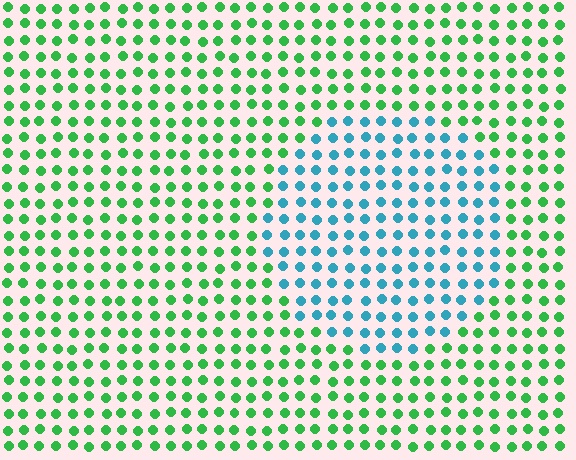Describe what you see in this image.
The image is filled with small green elements in a uniform arrangement. A circle-shaped region is visible where the elements are tinted to a slightly different hue, forming a subtle color boundary.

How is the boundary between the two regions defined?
The boundary is defined purely by a slight shift in hue (about 60 degrees). Spacing, size, and orientation are identical on both sides.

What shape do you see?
I see a circle.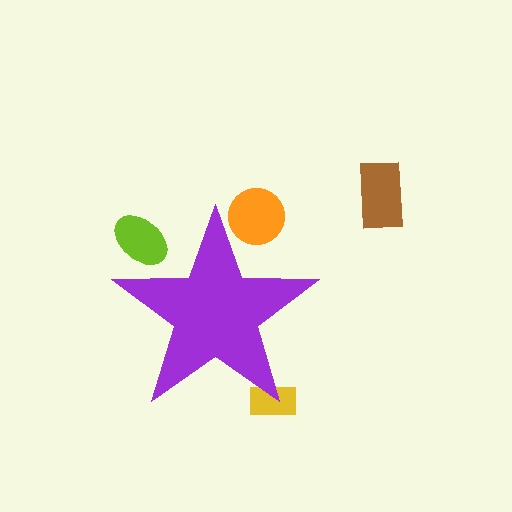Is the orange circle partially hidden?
Yes, the orange circle is partially hidden behind the purple star.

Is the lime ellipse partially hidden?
Yes, the lime ellipse is partially hidden behind the purple star.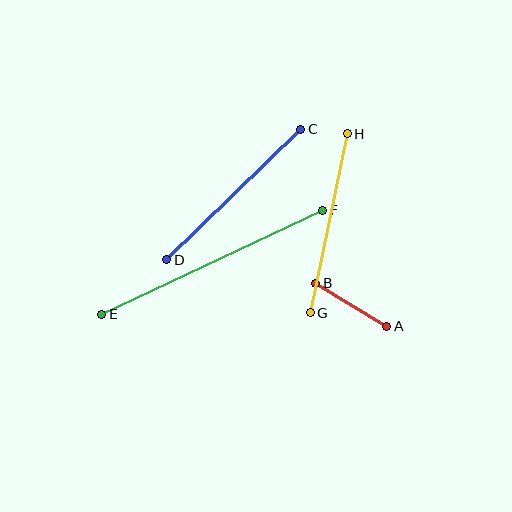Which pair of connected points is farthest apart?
Points E and F are farthest apart.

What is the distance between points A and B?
The distance is approximately 83 pixels.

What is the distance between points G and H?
The distance is approximately 182 pixels.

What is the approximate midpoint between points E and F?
The midpoint is at approximately (212, 262) pixels.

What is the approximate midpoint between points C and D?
The midpoint is at approximately (234, 195) pixels.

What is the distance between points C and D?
The distance is approximately 187 pixels.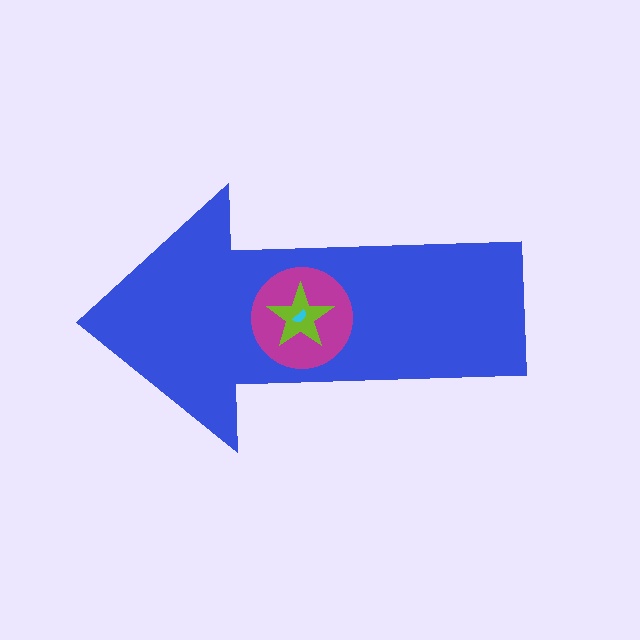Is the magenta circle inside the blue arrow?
Yes.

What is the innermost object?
The cyan semicircle.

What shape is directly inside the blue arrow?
The magenta circle.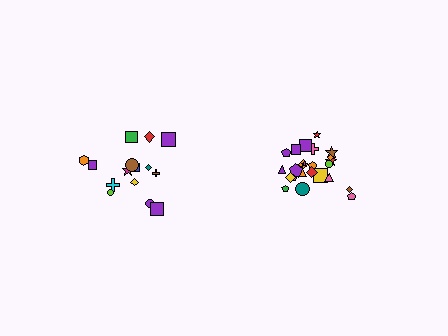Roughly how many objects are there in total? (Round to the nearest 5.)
Roughly 40 objects in total.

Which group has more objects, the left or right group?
The right group.